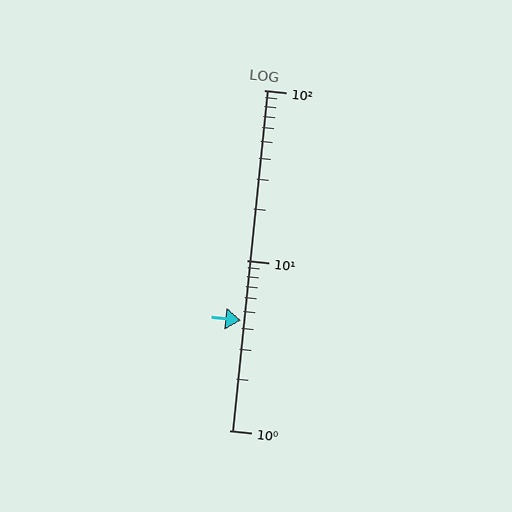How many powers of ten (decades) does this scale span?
The scale spans 2 decades, from 1 to 100.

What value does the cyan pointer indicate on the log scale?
The pointer indicates approximately 4.4.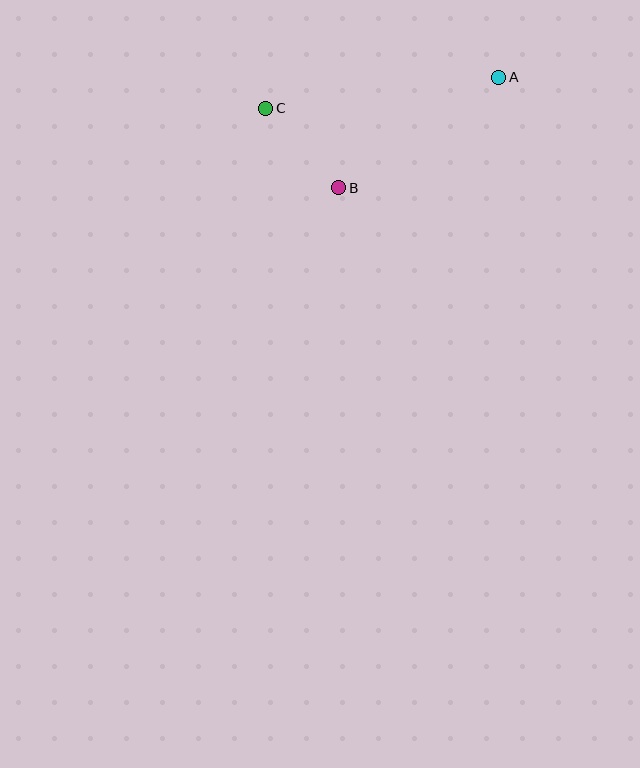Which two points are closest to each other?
Points B and C are closest to each other.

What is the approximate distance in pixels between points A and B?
The distance between A and B is approximately 195 pixels.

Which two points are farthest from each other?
Points A and C are farthest from each other.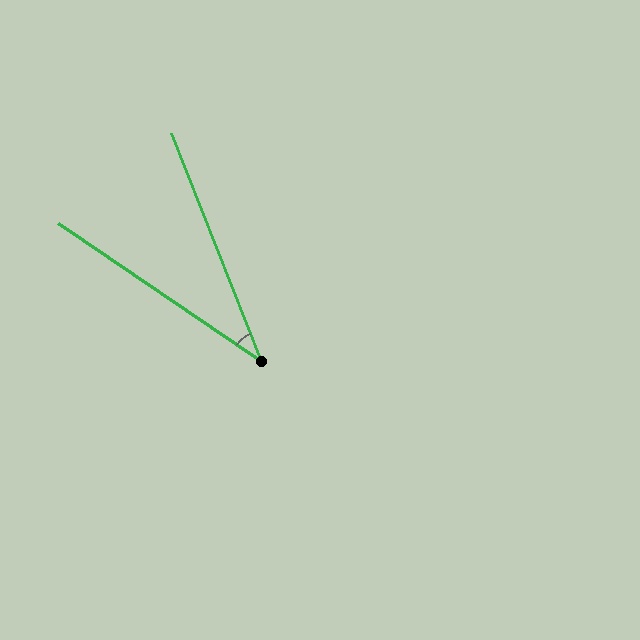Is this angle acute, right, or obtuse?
It is acute.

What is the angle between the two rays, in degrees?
Approximately 34 degrees.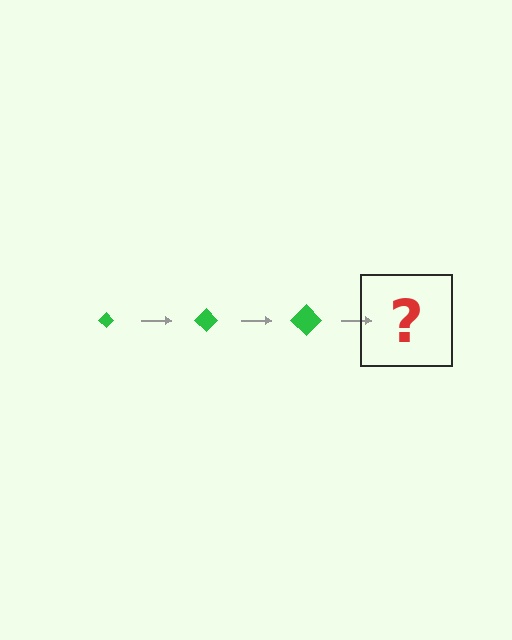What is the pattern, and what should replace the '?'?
The pattern is that the diamond gets progressively larger each step. The '?' should be a green diamond, larger than the previous one.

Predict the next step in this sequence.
The next step is a green diamond, larger than the previous one.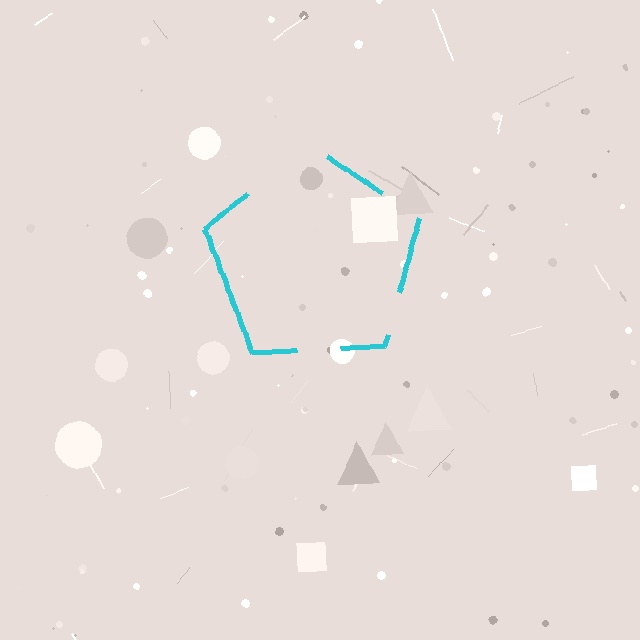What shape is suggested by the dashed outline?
The dashed outline suggests a pentagon.